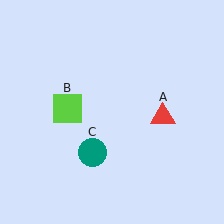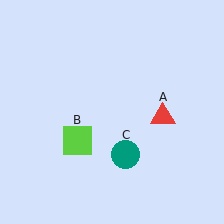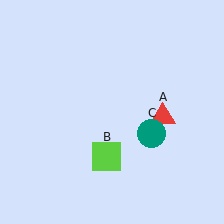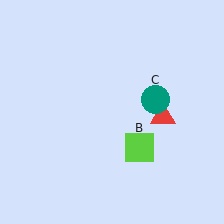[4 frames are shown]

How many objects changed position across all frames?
2 objects changed position: lime square (object B), teal circle (object C).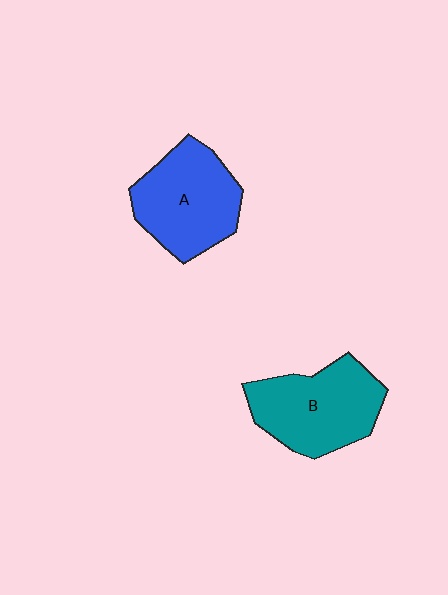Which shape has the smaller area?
Shape A (blue).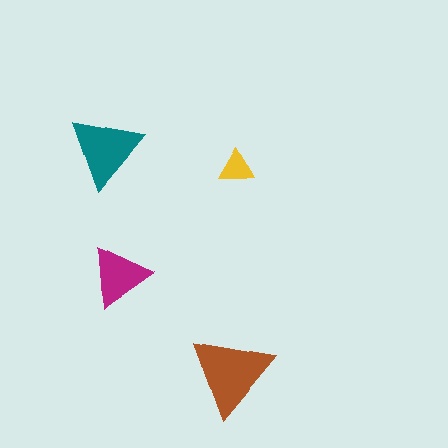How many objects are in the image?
There are 4 objects in the image.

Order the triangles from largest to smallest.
the brown one, the teal one, the magenta one, the yellow one.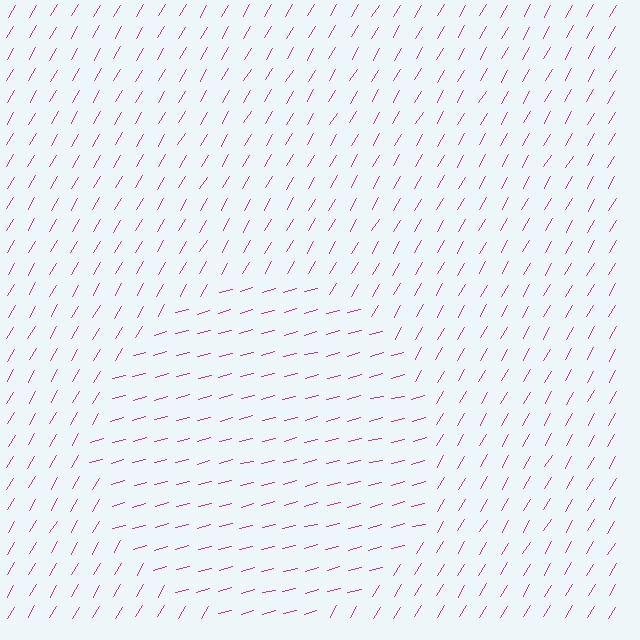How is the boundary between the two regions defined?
The boundary is defined purely by a change in line orientation (approximately 45 degrees difference). All lines are the same color and thickness.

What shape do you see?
I see a circle.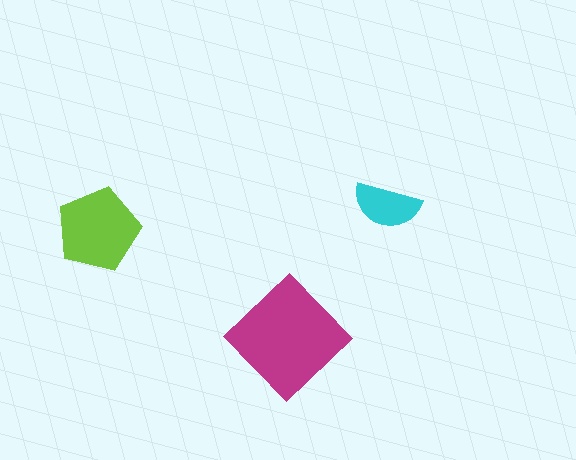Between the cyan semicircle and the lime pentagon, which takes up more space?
The lime pentagon.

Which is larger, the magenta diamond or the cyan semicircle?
The magenta diamond.